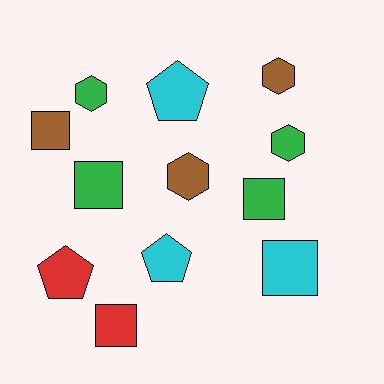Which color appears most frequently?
Green, with 4 objects.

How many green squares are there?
There are 2 green squares.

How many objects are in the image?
There are 12 objects.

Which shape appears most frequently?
Square, with 5 objects.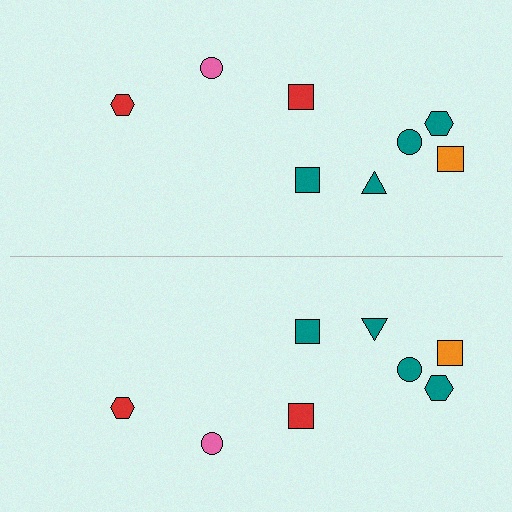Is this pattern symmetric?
Yes, this pattern has bilateral (reflection) symmetry.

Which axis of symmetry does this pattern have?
The pattern has a horizontal axis of symmetry running through the center of the image.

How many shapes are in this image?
There are 16 shapes in this image.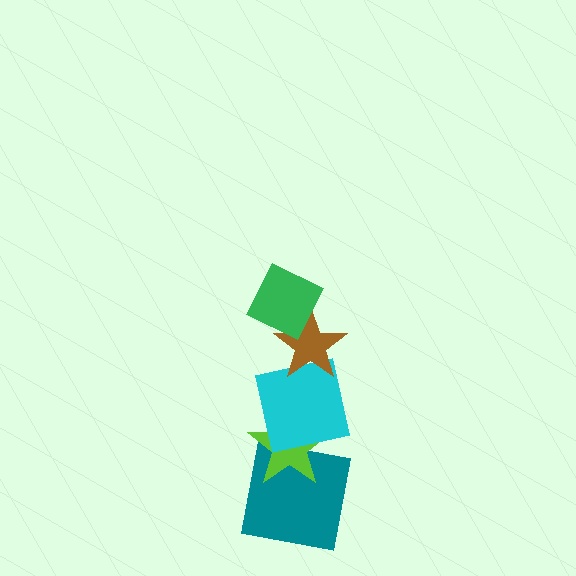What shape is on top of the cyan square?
The brown star is on top of the cyan square.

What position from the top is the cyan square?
The cyan square is 3rd from the top.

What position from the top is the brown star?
The brown star is 2nd from the top.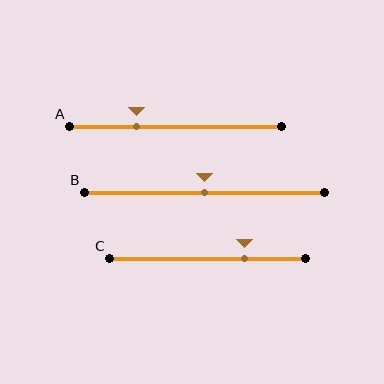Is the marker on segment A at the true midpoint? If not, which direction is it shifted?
No, the marker on segment A is shifted to the left by about 19% of the segment length.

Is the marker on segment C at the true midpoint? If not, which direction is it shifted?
No, the marker on segment C is shifted to the right by about 19% of the segment length.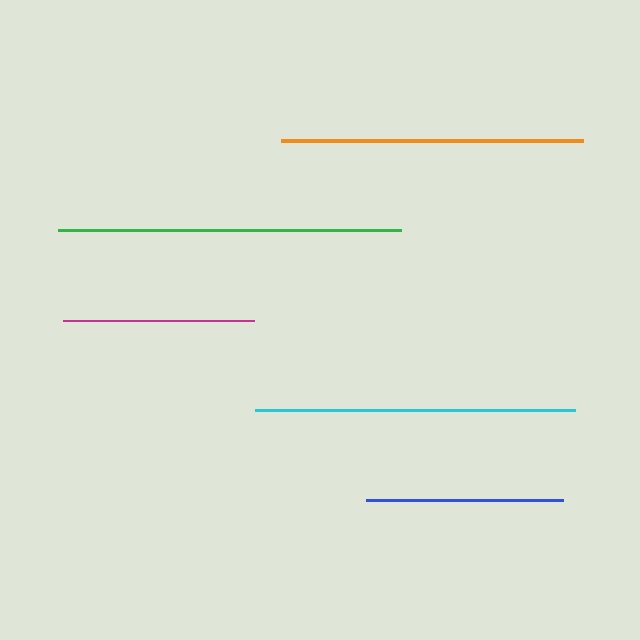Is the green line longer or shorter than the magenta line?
The green line is longer than the magenta line.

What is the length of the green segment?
The green segment is approximately 343 pixels long.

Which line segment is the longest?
The green line is the longest at approximately 343 pixels.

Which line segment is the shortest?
The magenta line is the shortest at approximately 191 pixels.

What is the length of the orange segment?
The orange segment is approximately 302 pixels long.